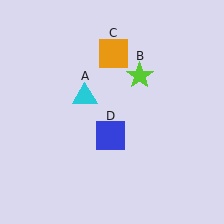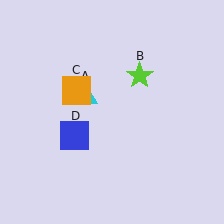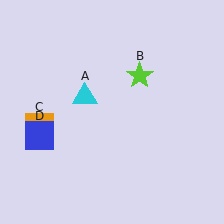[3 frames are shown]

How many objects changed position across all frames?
2 objects changed position: orange square (object C), blue square (object D).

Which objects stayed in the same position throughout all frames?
Cyan triangle (object A) and lime star (object B) remained stationary.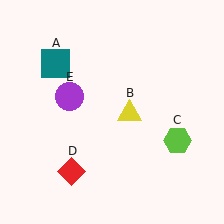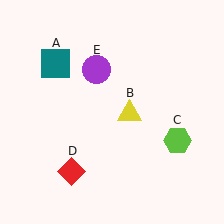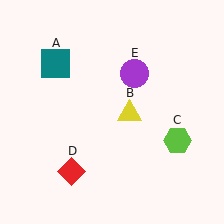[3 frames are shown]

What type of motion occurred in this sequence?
The purple circle (object E) rotated clockwise around the center of the scene.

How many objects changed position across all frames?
1 object changed position: purple circle (object E).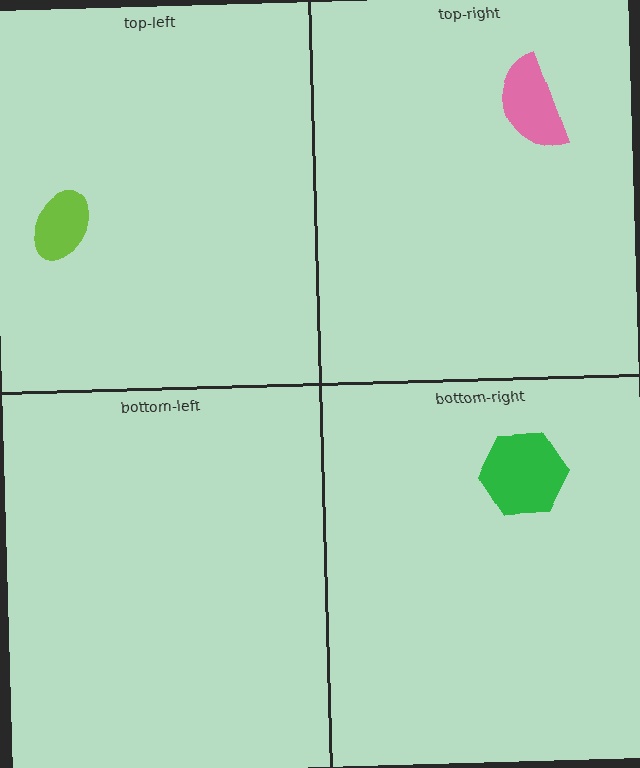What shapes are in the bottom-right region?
The green hexagon.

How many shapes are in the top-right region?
1.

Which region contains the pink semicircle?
The top-right region.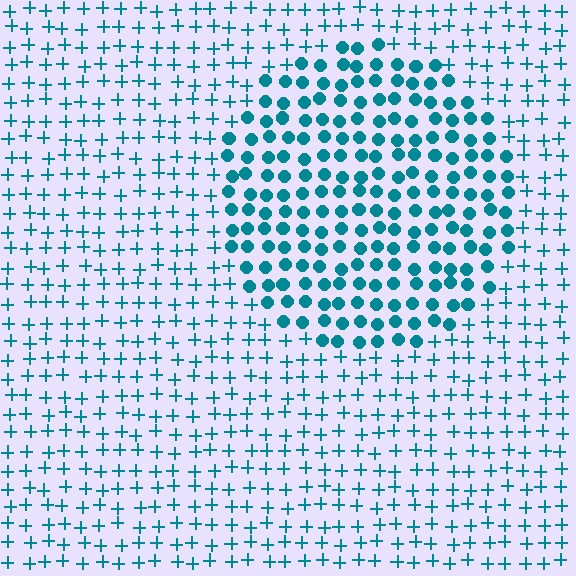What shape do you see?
I see a circle.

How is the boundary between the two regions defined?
The boundary is defined by a change in element shape: circles inside vs. plus signs outside. All elements share the same color and spacing.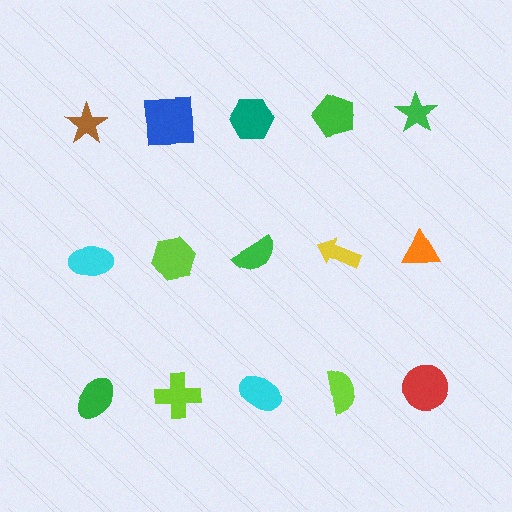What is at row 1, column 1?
A brown star.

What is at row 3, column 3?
A cyan ellipse.